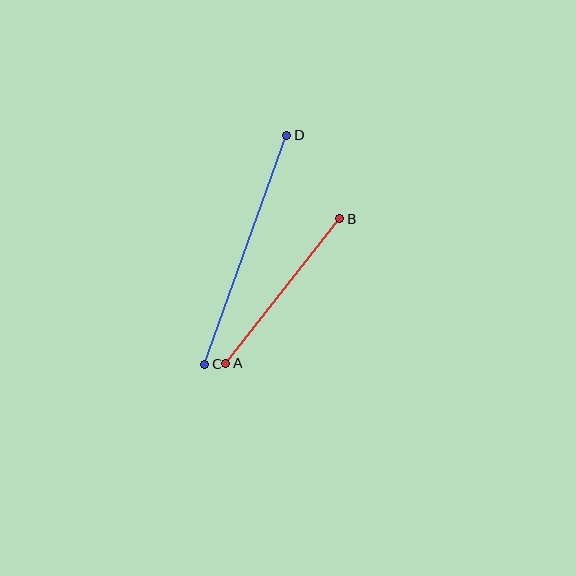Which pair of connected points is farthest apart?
Points C and D are farthest apart.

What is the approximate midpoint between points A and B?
The midpoint is at approximately (283, 291) pixels.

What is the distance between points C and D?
The distance is approximately 243 pixels.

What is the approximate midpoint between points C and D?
The midpoint is at approximately (246, 250) pixels.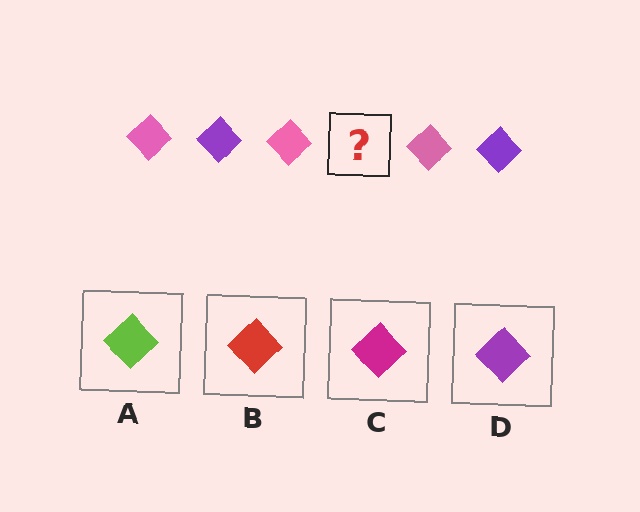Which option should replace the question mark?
Option D.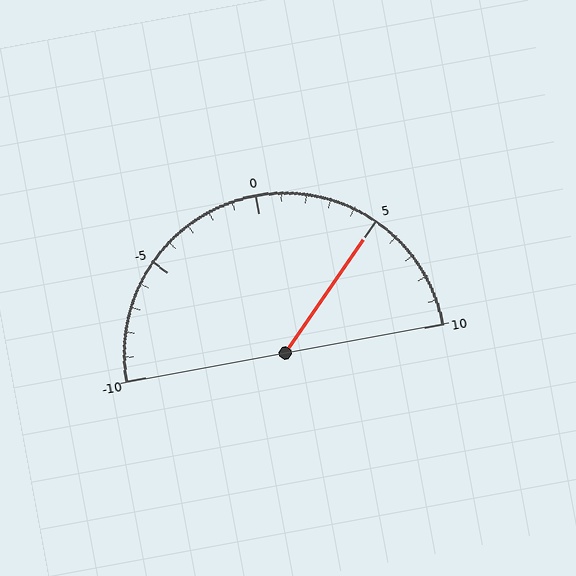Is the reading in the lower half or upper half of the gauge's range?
The reading is in the upper half of the range (-10 to 10).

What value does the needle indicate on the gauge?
The needle indicates approximately 5.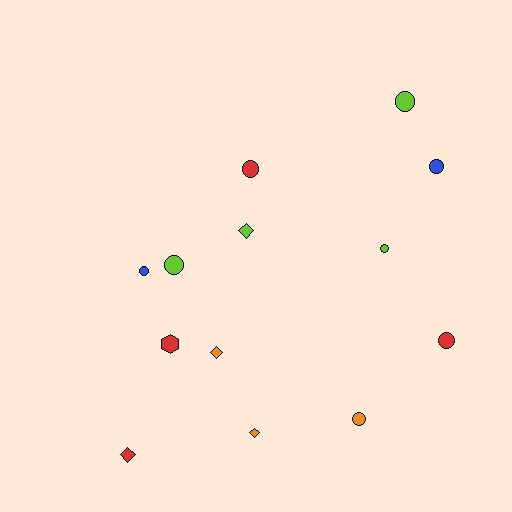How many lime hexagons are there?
There are no lime hexagons.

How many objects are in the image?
There are 13 objects.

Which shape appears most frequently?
Circle, with 8 objects.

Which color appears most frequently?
Red, with 4 objects.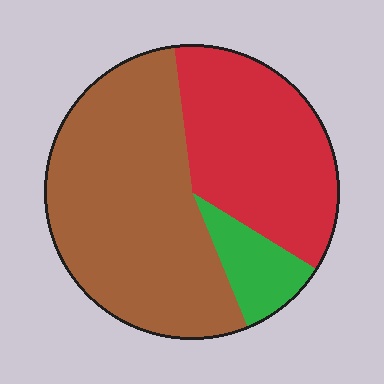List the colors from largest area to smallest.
From largest to smallest: brown, red, green.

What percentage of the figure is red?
Red takes up about three eighths (3/8) of the figure.